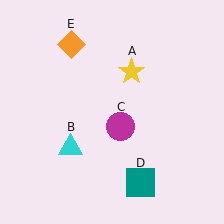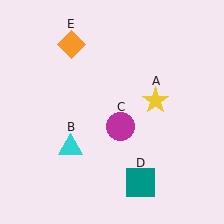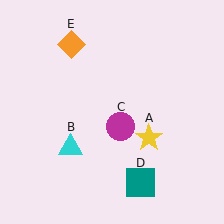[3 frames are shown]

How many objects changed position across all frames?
1 object changed position: yellow star (object A).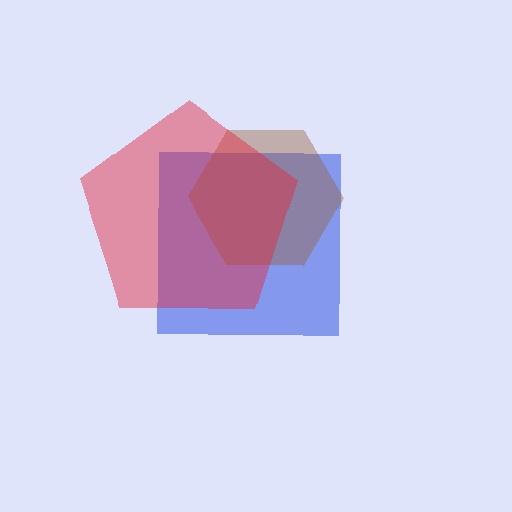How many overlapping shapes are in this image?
There are 3 overlapping shapes in the image.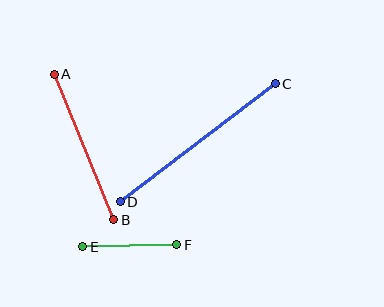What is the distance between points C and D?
The distance is approximately 195 pixels.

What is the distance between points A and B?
The distance is approximately 157 pixels.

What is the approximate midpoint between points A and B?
The midpoint is at approximately (84, 147) pixels.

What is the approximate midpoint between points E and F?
The midpoint is at approximately (130, 246) pixels.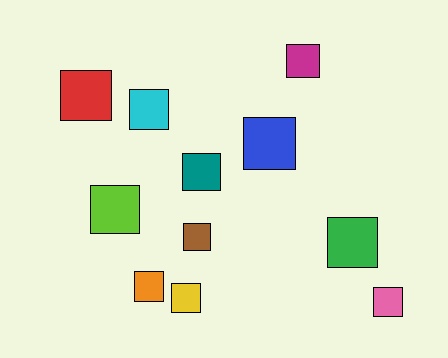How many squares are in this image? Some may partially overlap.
There are 11 squares.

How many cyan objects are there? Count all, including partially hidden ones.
There is 1 cyan object.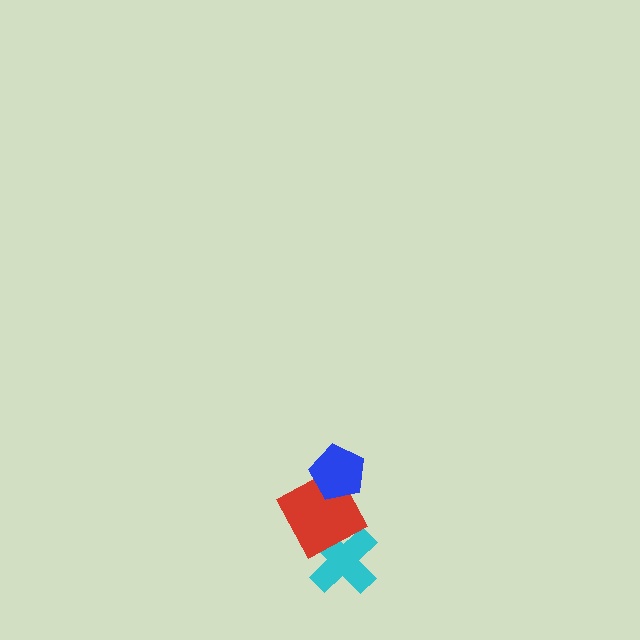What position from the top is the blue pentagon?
The blue pentagon is 1st from the top.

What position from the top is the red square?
The red square is 2nd from the top.